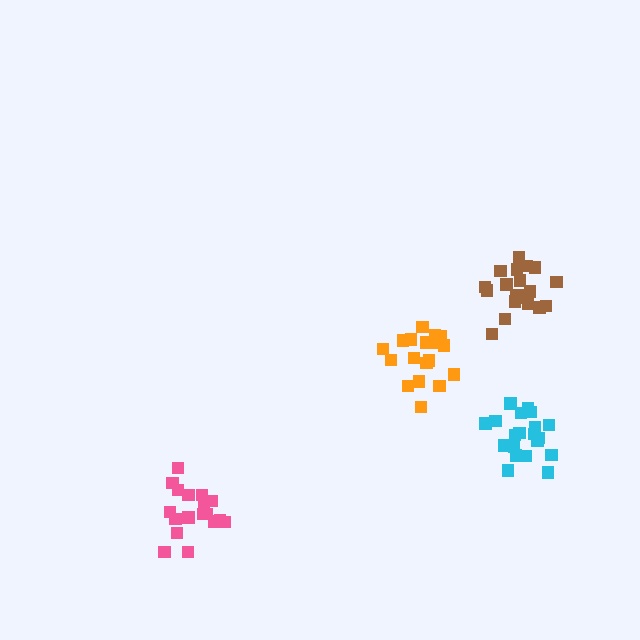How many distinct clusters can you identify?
There are 4 distinct clusters.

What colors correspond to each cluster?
The clusters are colored: pink, cyan, orange, brown.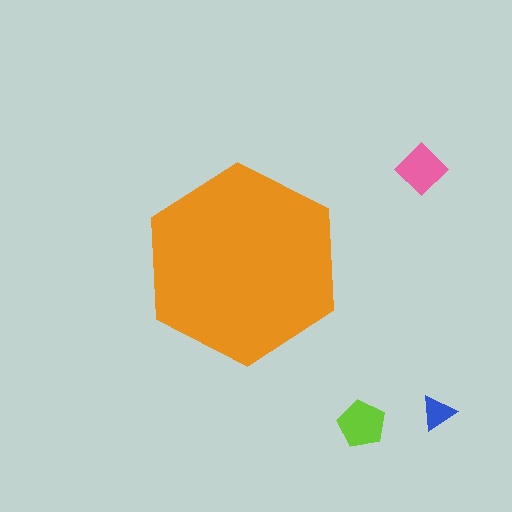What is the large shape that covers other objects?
An orange hexagon.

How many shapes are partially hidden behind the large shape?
0 shapes are partially hidden.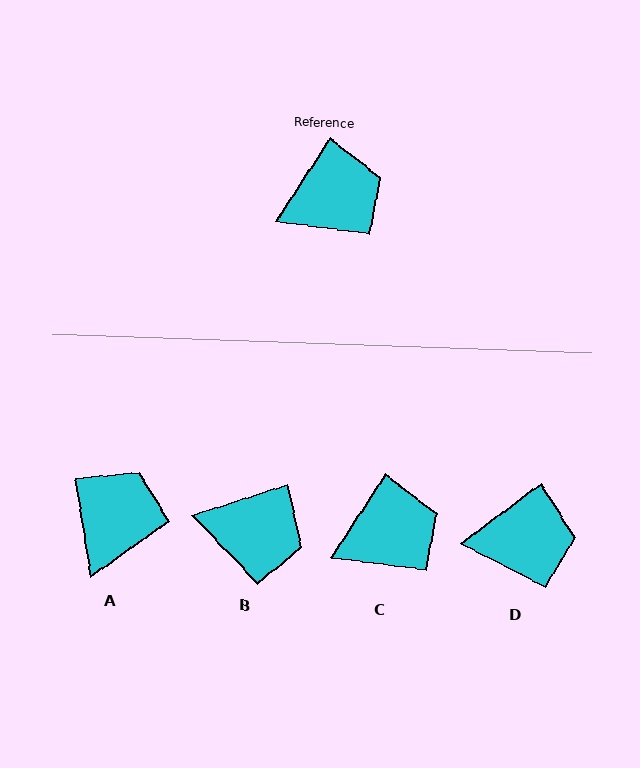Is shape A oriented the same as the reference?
No, it is off by about 42 degrees.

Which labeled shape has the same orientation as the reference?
C.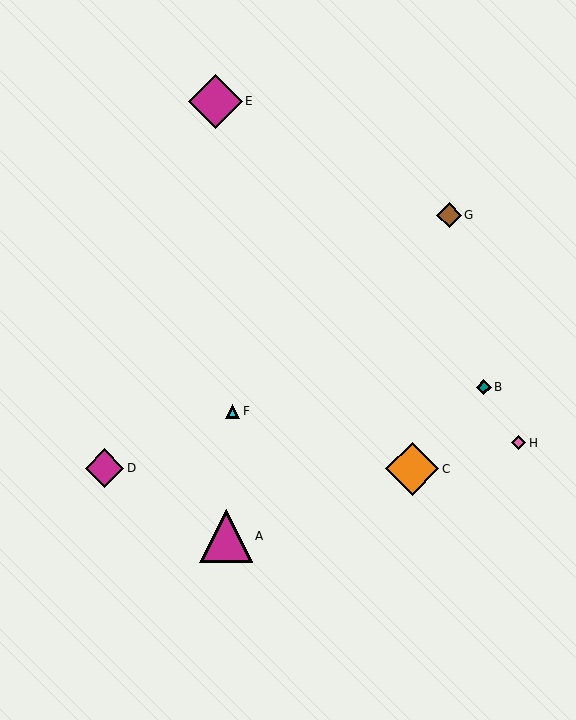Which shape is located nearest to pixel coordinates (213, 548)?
The magenta triangle (labeled A) at (226, 536) is nearest to that location.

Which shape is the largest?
The magenta diamond (labeled E) is the largest.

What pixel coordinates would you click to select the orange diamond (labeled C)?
Click at (412, 469) to select the orange diamond C.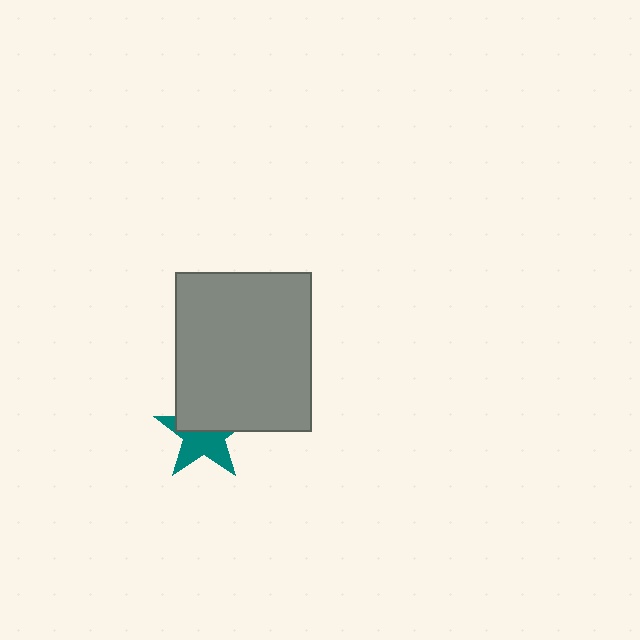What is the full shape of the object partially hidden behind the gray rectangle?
The partially hidden object is a teal star.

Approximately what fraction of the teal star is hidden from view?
Roughly 46% of the teal star is hidden behind the gray rectangle.